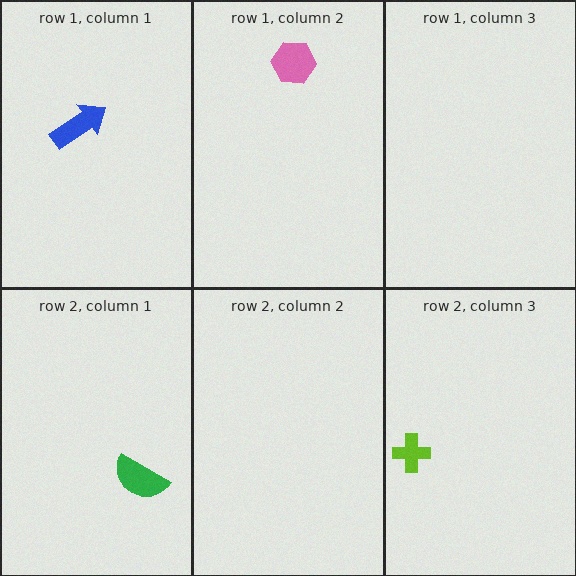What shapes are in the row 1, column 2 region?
The pink hexagon.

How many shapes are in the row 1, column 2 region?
1.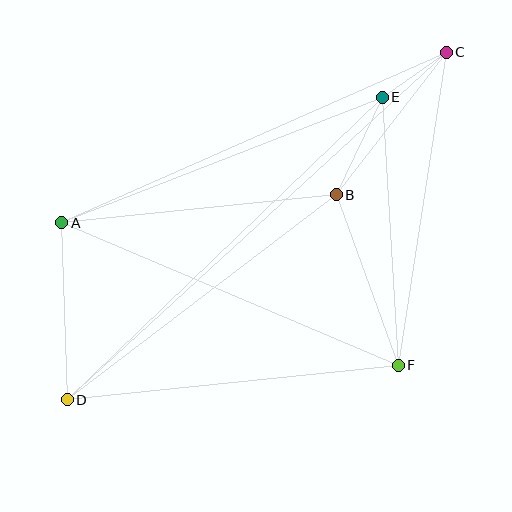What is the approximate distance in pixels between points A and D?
The distance between A and D is approximately 177 pixels.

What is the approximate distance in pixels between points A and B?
The distance between A and B is approximately 276 pixels.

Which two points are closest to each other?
Points C and E are closest to each other.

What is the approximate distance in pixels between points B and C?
The distance between B and C is approximately 180 pixels.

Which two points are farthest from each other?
Points C and D are farthest from each other.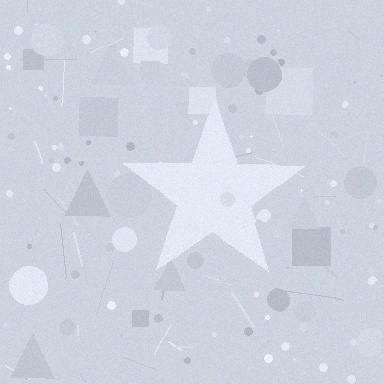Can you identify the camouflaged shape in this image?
The camouflaged shape is a star.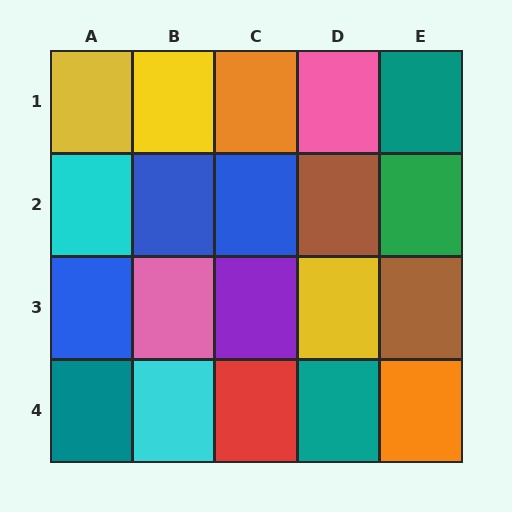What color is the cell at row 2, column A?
Cyan.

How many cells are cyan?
2 cells are cyan.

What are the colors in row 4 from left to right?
Teal, cyan, red, teal, orange.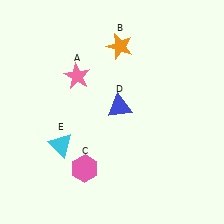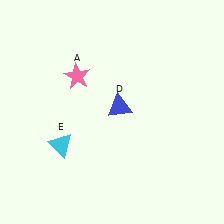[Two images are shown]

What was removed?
The pink hexagon (C), the orange star (B) were removed in Image 2.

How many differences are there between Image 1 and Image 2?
There are 2 differences between the two images.